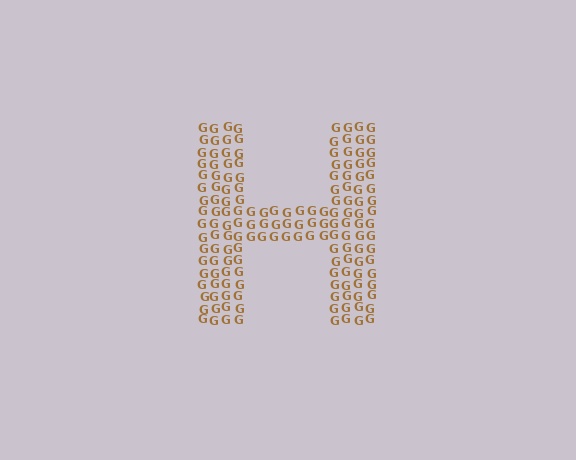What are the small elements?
The small elements are letter G's.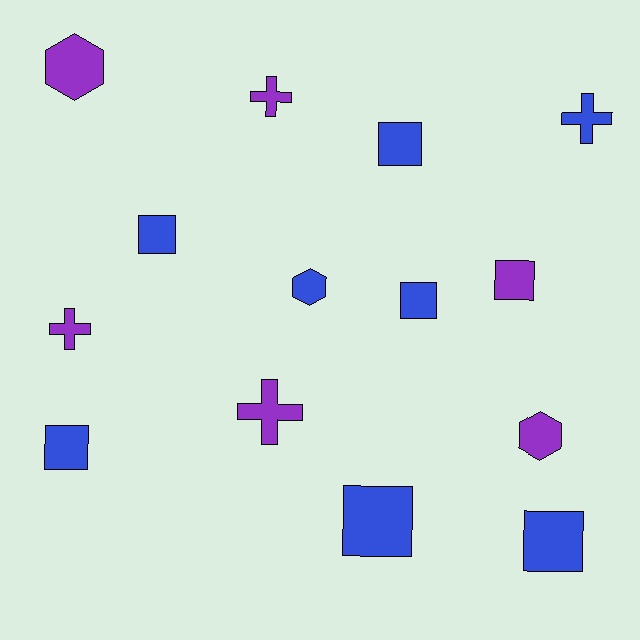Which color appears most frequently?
Blue, with 8 objects.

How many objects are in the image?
There are 14 objects.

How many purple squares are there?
There is 1 purple square.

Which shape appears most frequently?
Square, with 7 objects.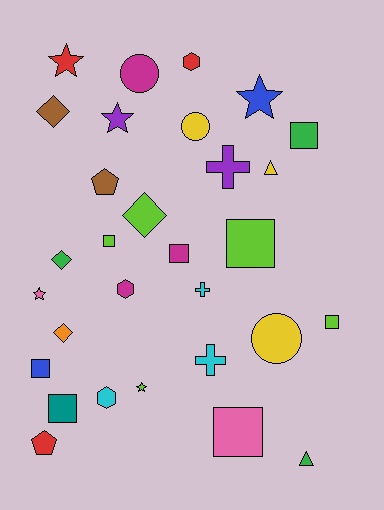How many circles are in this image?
There are 3 circles.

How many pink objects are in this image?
There are 2 pink objects.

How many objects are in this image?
There are 30 objects.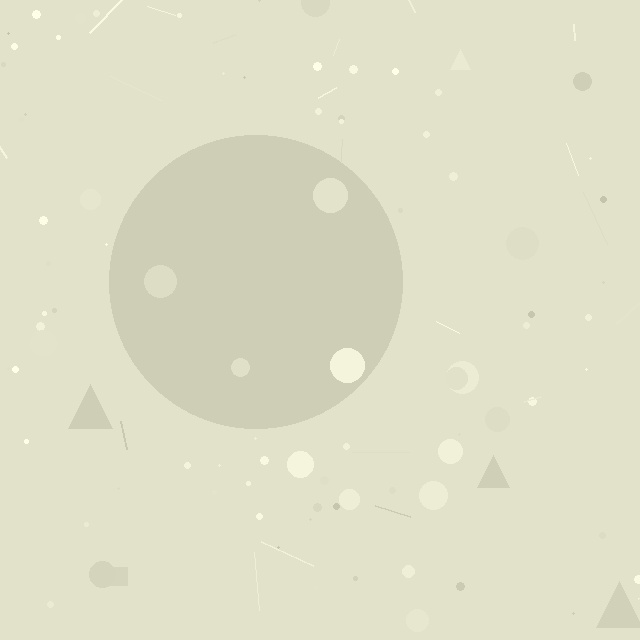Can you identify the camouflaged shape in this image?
The camouflaged shape is a circle.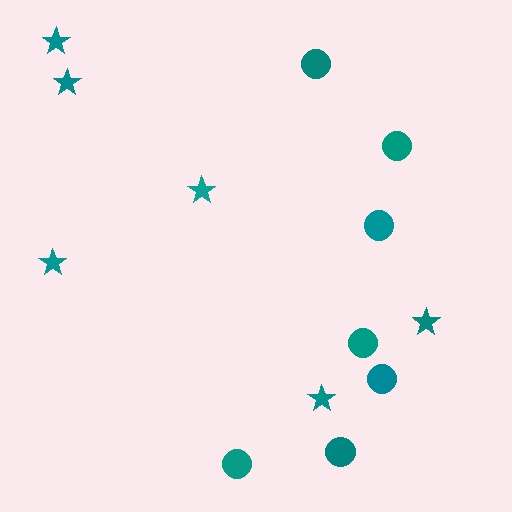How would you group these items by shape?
There are 2 groups: one group of circles (7) and one group of stars (6).